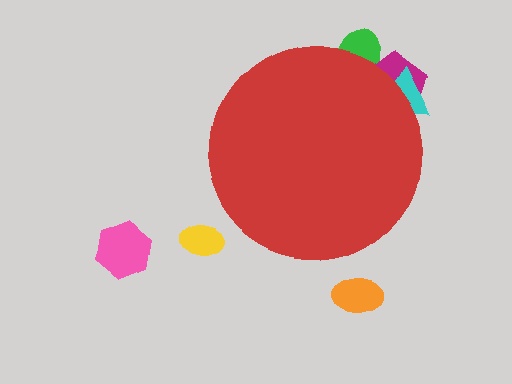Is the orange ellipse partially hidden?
No, the orange ellipse is fully visible.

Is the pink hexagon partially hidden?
No, the pink hexagon is fully visible.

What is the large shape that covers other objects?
A red circle.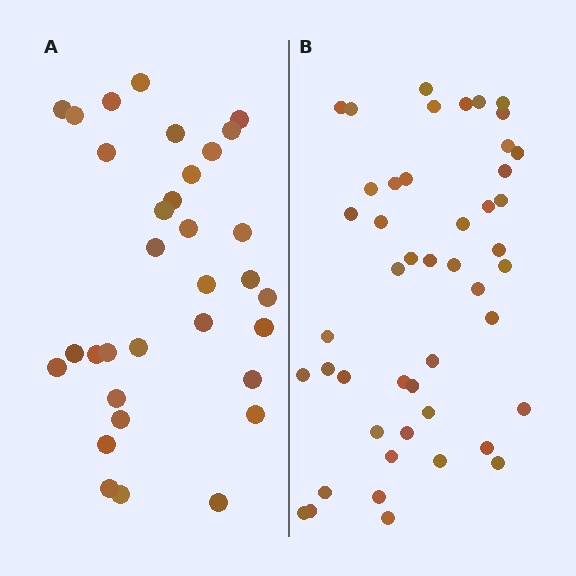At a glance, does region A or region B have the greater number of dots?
Region B (the right region) has more dots.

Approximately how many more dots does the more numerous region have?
Region B has approximately 15 more dots than region A.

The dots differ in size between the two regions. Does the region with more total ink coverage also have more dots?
No. Region A has more total ink coverage because its dots are larger, but region B actually contains more individual dots. Total area can be misleading — the number of items is what matters here.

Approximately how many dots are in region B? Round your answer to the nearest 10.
About 50 dots. (The exact count is 47, which rounds to 50.)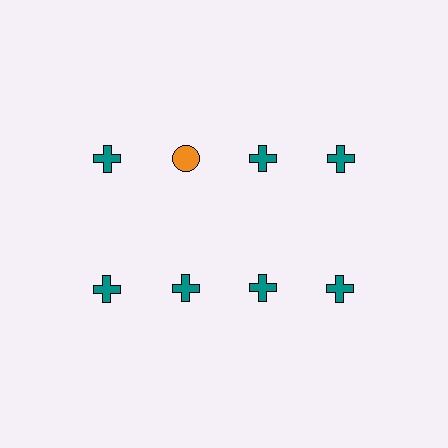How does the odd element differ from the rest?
It differs in both color (orange instead of teal) and shape (circle instead of cross).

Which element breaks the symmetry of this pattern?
The orange circle in the top row, second from left column breaks the symmetry. All other shapes are teal crosses.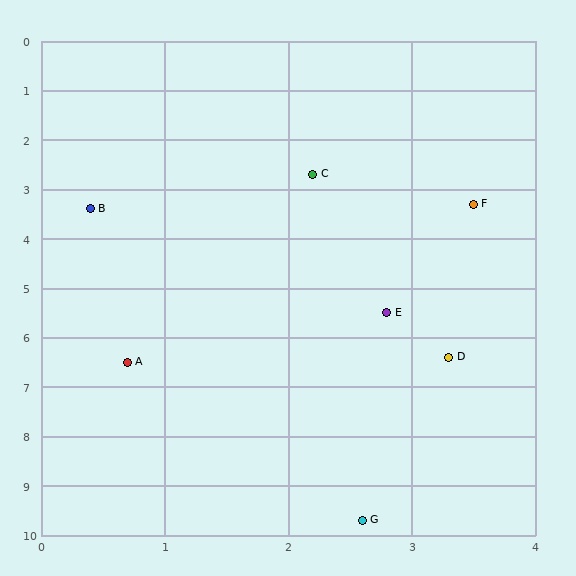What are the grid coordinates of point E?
Point E is at approximately (2.8, 5.5).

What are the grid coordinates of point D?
Point D is at approximately (3.3, 6.4).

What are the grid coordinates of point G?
Point G is at approximately (2.6, 9.7).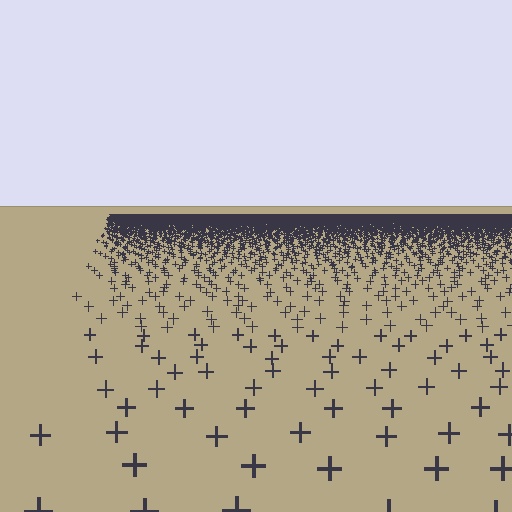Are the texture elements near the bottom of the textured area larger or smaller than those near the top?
Larger. Near the bottom, elements are closer to the viewer and appear at a bigger on-screen size.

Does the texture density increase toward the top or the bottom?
Density increases toward the top.